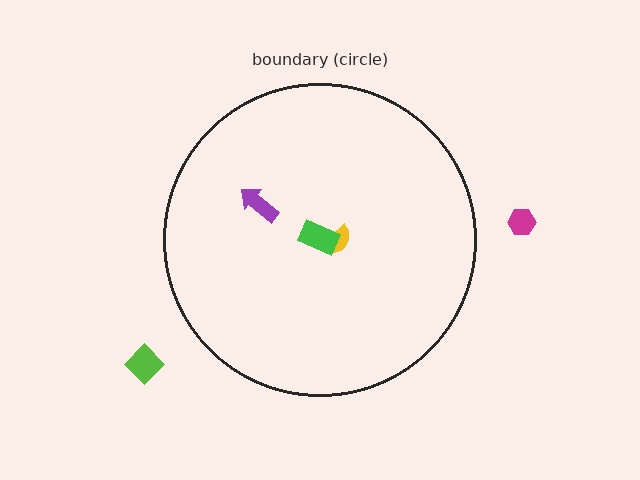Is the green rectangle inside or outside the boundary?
Inside.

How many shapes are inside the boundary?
3 inside, 2 outside.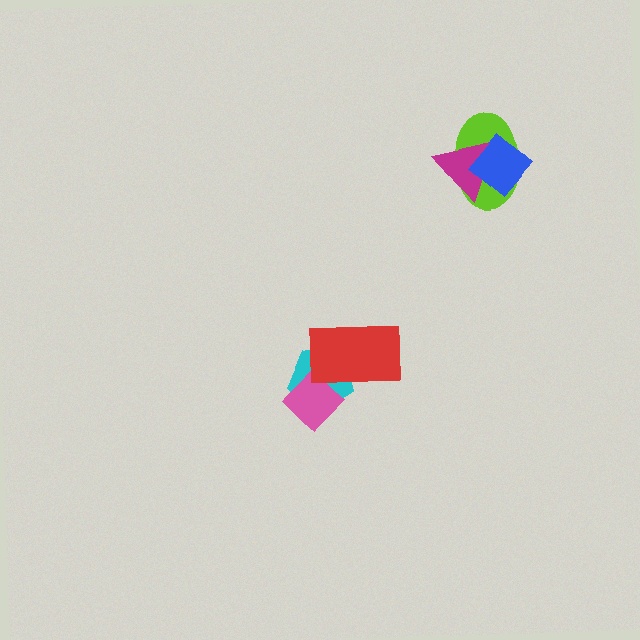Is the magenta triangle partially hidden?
Yes, it is partially covered by another shape.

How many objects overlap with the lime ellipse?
2 objects overlap with the lime ellipse.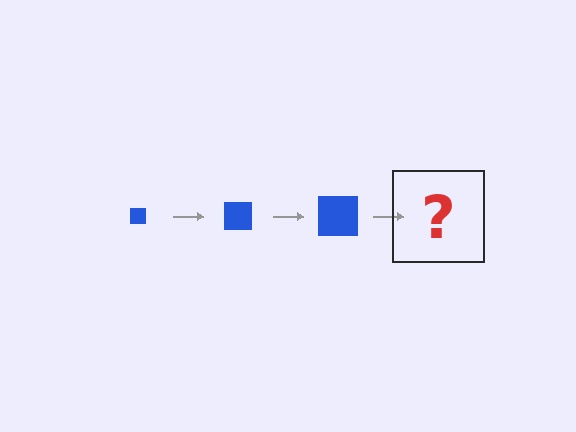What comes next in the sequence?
The next element should be a blue square, larger than the previous one.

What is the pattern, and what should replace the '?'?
The pattern is that the square gets progressively larger each step. The '?' should be a blue square, larger than the previous one.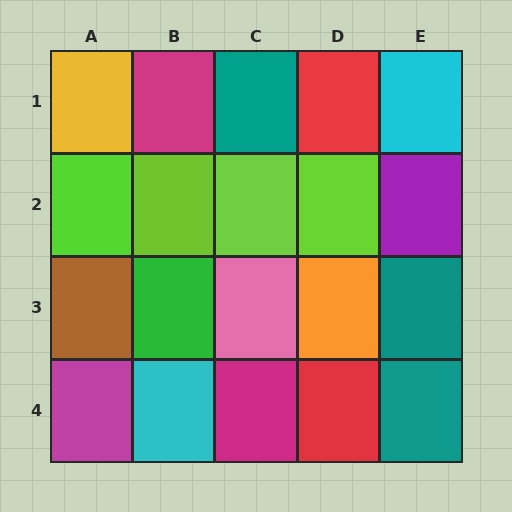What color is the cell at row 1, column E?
Cyan.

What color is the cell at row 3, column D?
Orange.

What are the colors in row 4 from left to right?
Magenta, cyan, magenta, red, teal.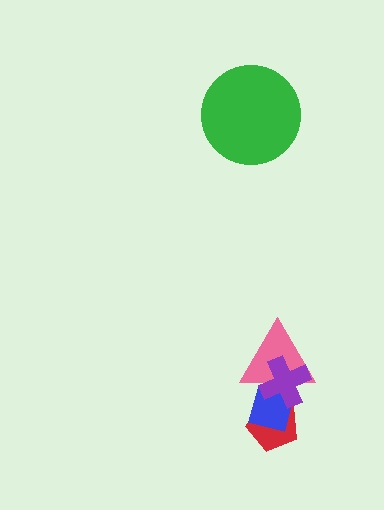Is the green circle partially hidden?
No, no other shape covers it.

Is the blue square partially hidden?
Yes, it is partially covered by another shape.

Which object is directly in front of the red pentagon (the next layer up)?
The blue square is directly in front of the red pentagon.